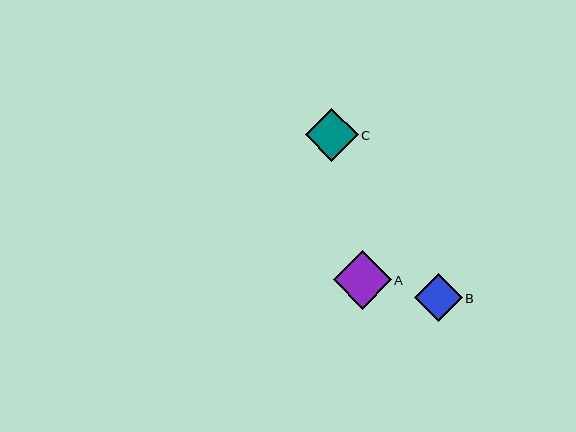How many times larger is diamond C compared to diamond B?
Diamond C is approximately 1.1 times the size of diamond B.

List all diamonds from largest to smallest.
From largest to smallest: A, C, B.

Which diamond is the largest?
Diamond A is the largest with a size of approximately 58 pixels.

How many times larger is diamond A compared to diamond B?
Diamond A is approximately 1.2 times the size of diamond B.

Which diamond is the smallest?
Diamond B is the smallest with a size of approximately 48 pixels.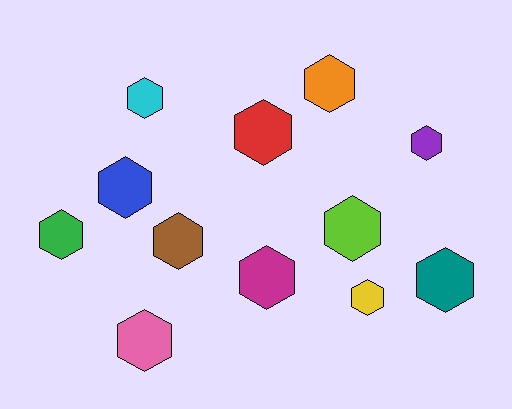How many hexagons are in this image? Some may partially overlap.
There are 12 hexagons.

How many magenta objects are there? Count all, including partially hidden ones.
There is 1 magenta object.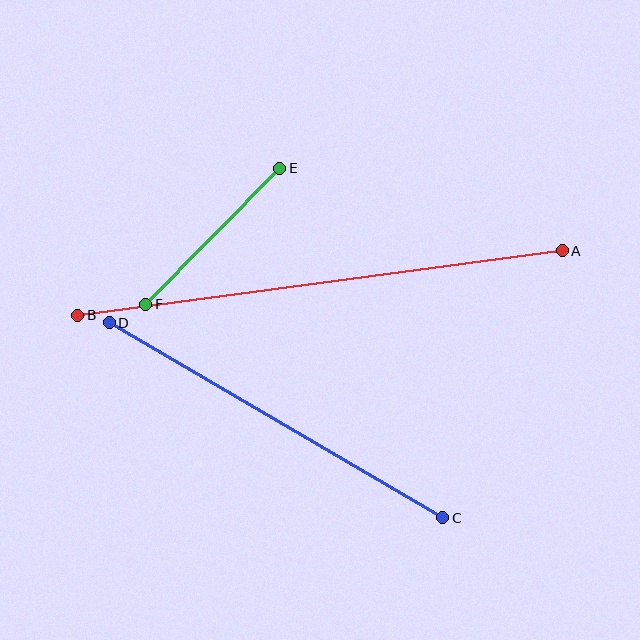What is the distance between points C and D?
The distance is approximately 386 pixels.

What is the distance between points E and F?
The distance is approximately 191 pixels.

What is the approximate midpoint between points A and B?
The midpoint is at approximately (320, 283) pixels.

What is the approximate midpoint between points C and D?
The midpoint is at approximately (276, 420) pixels.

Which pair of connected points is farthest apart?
Points A and B are farthest apart.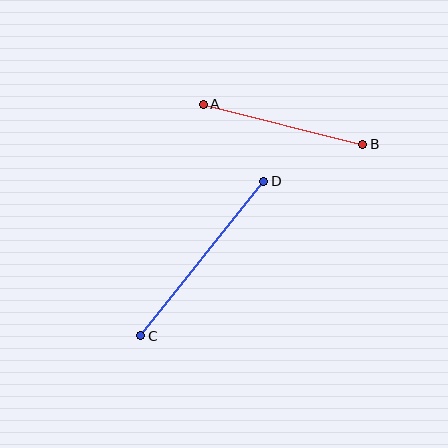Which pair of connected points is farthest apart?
Points C and D are farthest apart.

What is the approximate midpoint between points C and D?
The midpoint is at approximately (202, 258) pixels.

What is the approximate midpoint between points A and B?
The midpoint is at approximately (283, 124) pixels.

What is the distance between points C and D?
The distance is approximately 198 pixels.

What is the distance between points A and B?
The distance is approximately 164 pixels.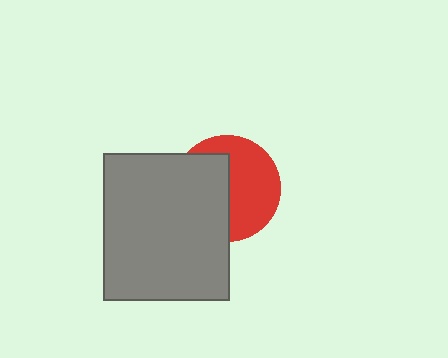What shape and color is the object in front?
The object in front is a gray rectangle.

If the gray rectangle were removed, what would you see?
You would see the complete red circle.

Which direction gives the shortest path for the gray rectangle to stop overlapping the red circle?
Moving left gives the shortest separation.